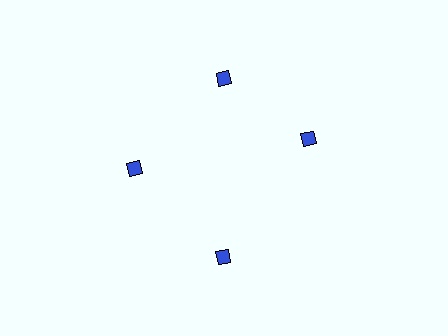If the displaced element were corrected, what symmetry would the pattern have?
It would have 4-fold rotational symmetry — the pattern would map onto itself every 90 degrees.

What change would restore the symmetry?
The symmetry would be restored by rotating it back into even spacing with its neighbors so that all 4 diamonds sit at equal angles and equal distance from the center.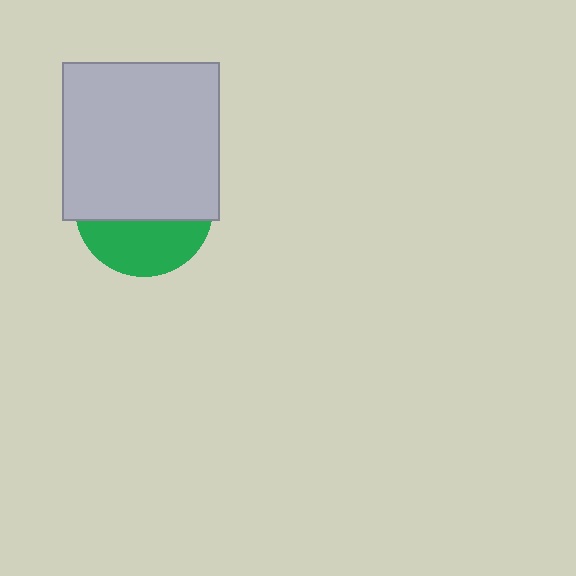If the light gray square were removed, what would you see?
You would see the complete green circle.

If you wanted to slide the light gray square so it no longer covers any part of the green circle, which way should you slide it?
Slide it up — that is the most direct way to separate the two shapes.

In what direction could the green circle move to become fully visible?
The green circle could move down. That would shift it out from behind the light gray square entirely.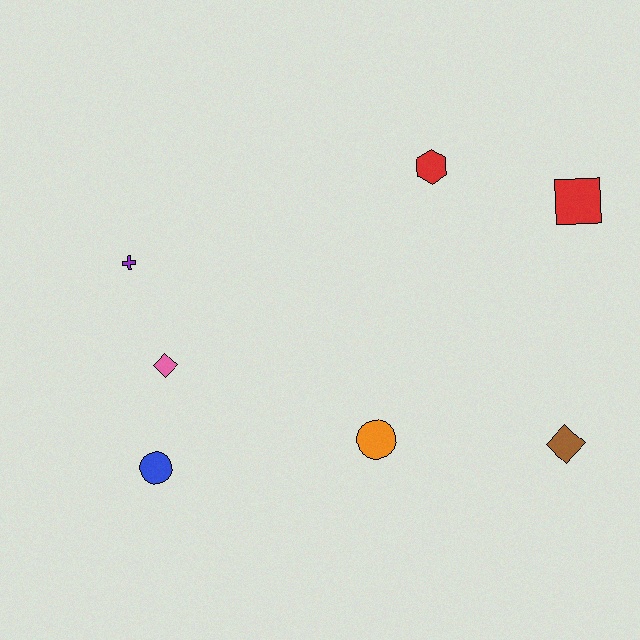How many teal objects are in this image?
There are no teal objects.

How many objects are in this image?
There are 7 objects.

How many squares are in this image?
There is 1 square.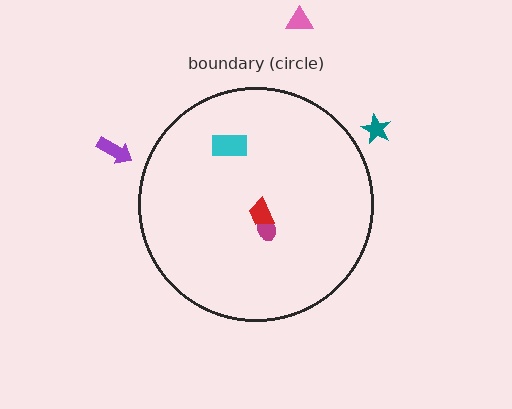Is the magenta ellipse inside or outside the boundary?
Inside.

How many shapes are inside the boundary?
3 inside, 3 outside.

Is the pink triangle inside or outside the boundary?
Outside.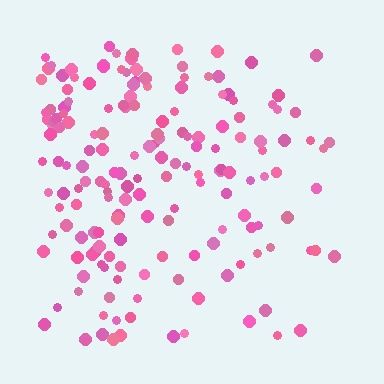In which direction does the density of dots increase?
From right to left, with the left side densest.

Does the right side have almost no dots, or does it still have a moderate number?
Still a moderate number, just noticeably fewer than the left.